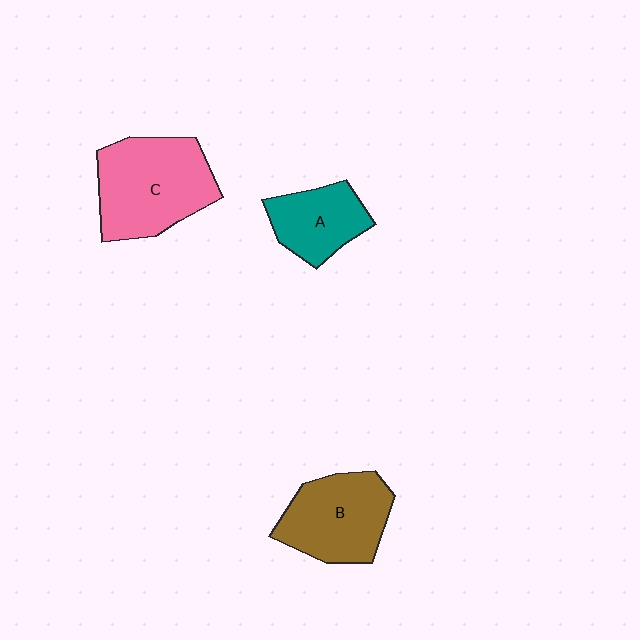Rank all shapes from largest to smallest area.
From largest to smallest: C (pink), B (brown), A (teal).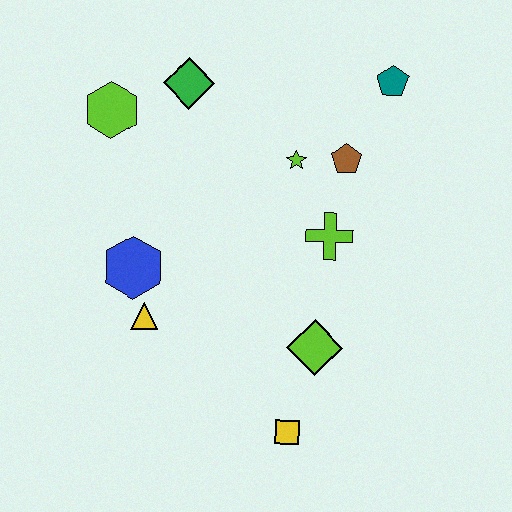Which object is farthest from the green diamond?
The yellow square is farthest from the green diamond.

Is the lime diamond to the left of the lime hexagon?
No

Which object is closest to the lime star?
The brown pentagon is closest to the lime star.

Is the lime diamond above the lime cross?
No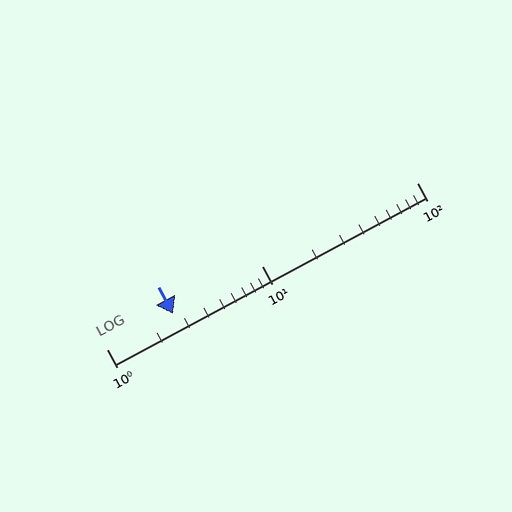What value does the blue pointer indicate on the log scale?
The pointer indicates approximately 2.7.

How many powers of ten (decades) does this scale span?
The scale spans 2 decades, from 1 to 100.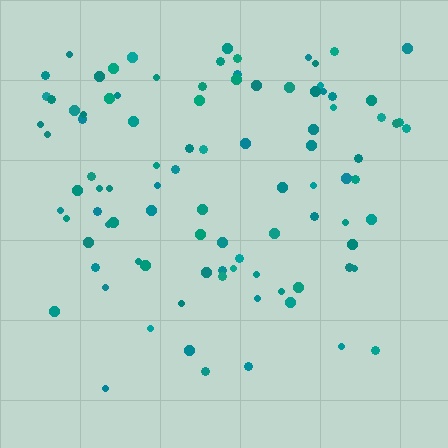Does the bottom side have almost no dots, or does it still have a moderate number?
Still a moderate number, just noticeably fewer than the top.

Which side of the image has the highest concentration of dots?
The top.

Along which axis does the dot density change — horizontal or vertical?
Vertical.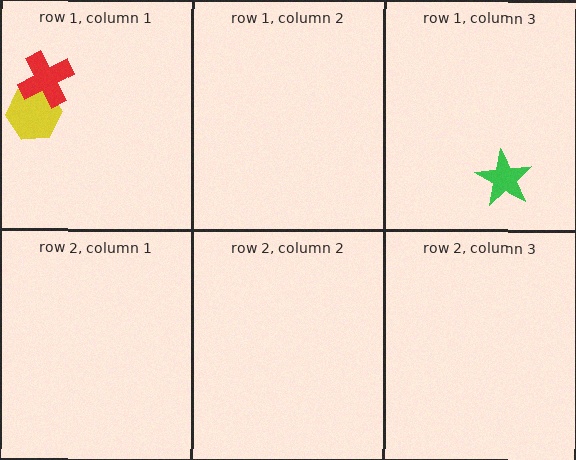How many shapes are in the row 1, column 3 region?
1.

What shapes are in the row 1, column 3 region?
The green star.